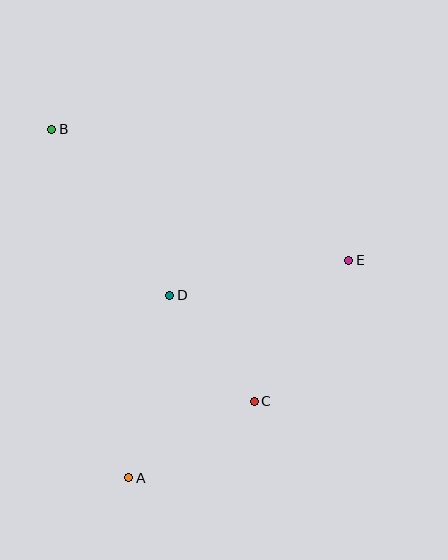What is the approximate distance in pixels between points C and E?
The distance between C and E is approximately 170 pixels.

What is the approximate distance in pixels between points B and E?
The distance between B and E is approximately 324 pixels.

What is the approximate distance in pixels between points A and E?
The distance between A and E is approximately 309 pixels.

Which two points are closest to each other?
Points C and D are closest to each other.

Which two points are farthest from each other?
Points A and B are farthest from each other.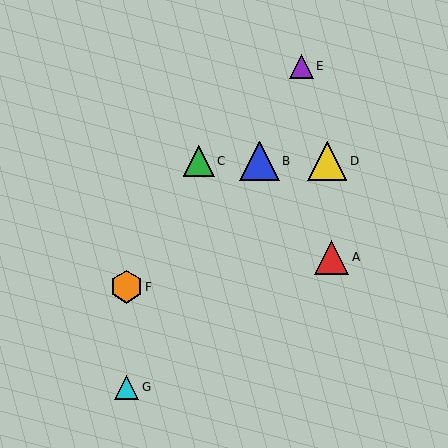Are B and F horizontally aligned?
No, B is at y≈161 and F is at y≈287.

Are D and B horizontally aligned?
Yes, both are at y≈161.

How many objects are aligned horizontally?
3 objects (B, C, D) are aligned horizontally.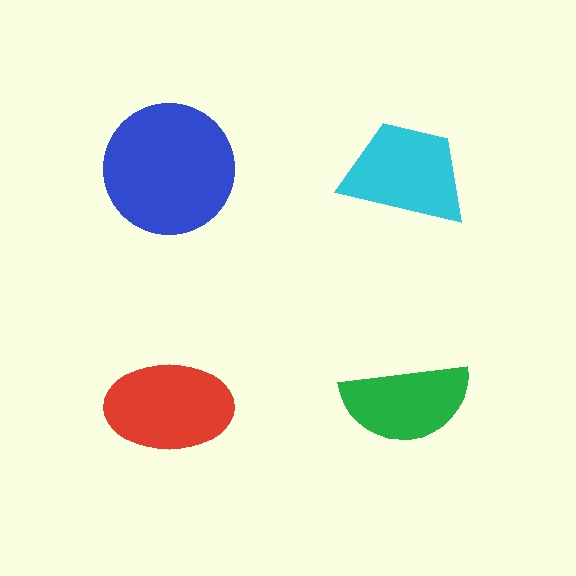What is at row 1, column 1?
A blue circle.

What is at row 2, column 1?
A red ellipse.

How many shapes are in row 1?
2 shapes.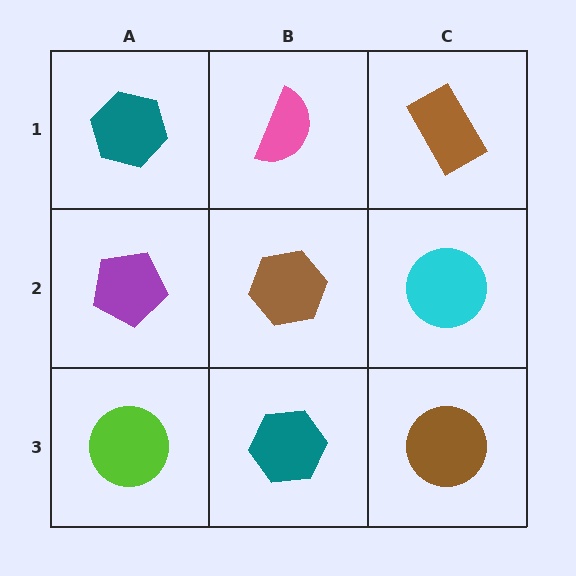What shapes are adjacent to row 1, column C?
A cyan circle (row 2, column C), a pink semicircle (row 1, column B).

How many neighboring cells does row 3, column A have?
2.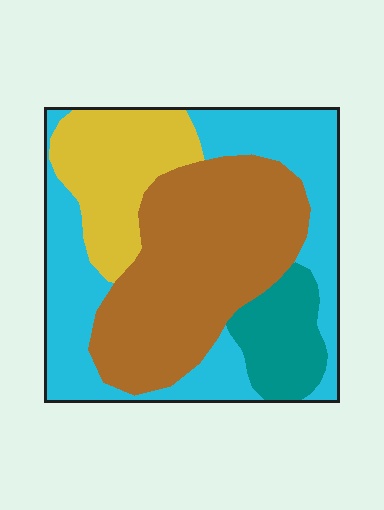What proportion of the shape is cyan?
Cyan covers 35% of the shape.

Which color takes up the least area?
Teal, at roughly 10%.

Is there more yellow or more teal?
Yellow.